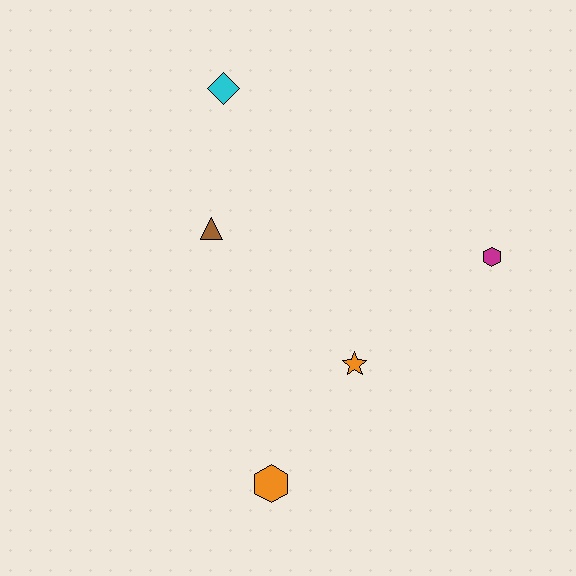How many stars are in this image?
There is 1 star.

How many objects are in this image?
There are 5 objects.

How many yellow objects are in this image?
There are no yellow objects.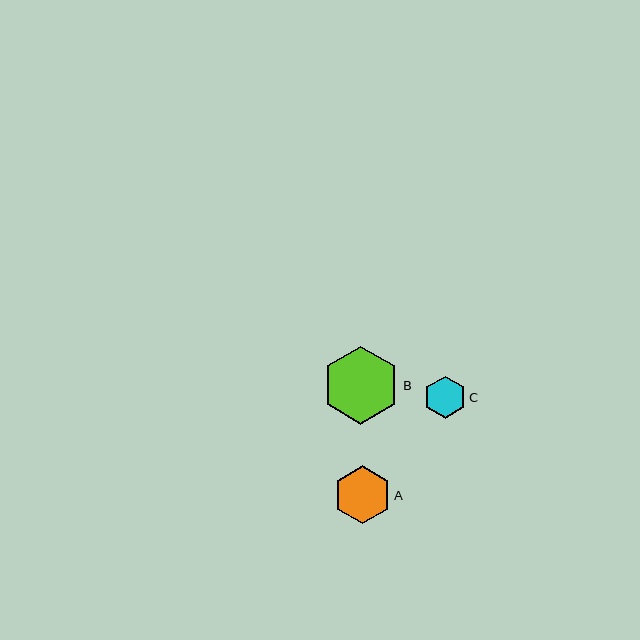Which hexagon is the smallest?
Hexagon C is the smallest with a size of approximately 42 pixels.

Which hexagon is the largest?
Hexagon B is the largest with a size of approximately 78 pixels.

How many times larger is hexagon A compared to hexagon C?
Hexagon A is approximately 1.4 times the size of hexagon C.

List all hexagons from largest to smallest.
From largest to smallest: B, A, C.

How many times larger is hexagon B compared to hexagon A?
Hexagon B is approximately 1.3 times the size of hexagon A.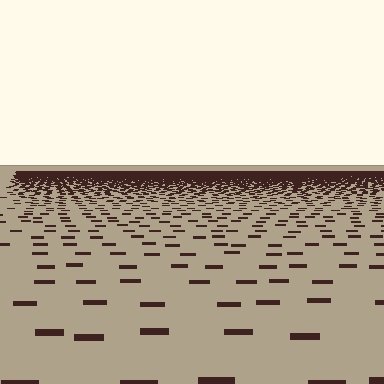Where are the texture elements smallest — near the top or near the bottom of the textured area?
Near the top.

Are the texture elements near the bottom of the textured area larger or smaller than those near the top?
Larger. Near the bottom, elements are closer to the viewer and appear at a bigger on-screen size.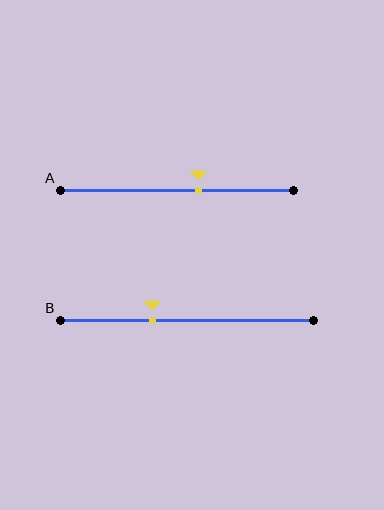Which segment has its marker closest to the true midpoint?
Segment A has its marker closest to the true midpoint.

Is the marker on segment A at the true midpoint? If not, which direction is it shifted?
No, the marker on segment A is shifted to the right by about 9% of the segment length.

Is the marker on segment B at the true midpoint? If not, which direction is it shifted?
No, the marker on segment B is shifted to the left by about 13% of the segment length.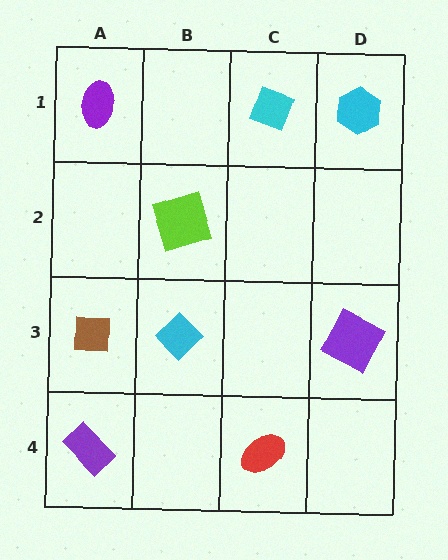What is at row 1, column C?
A cyan diamond.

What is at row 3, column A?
A brown square.